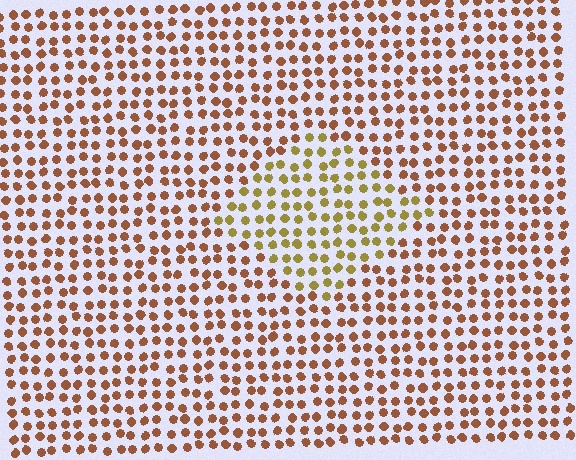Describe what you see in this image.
The image is filled with small brown elements in a uniform arrangement. A diamond-shaped region is visible where the elements are tinted to a slightly different hue, forming a subtle color boundary.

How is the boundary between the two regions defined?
The boundary is defined purely by a slight shift in hue (about 36 degrees). Spacing, size, and orientation are identical on both sides.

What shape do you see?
I see a diamond.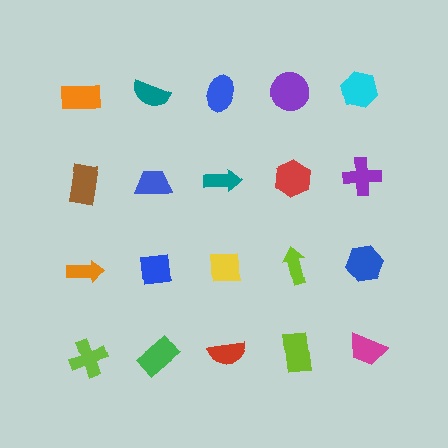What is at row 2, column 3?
A teal arrow.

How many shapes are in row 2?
5 shapes.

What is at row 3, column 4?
A lime arrow.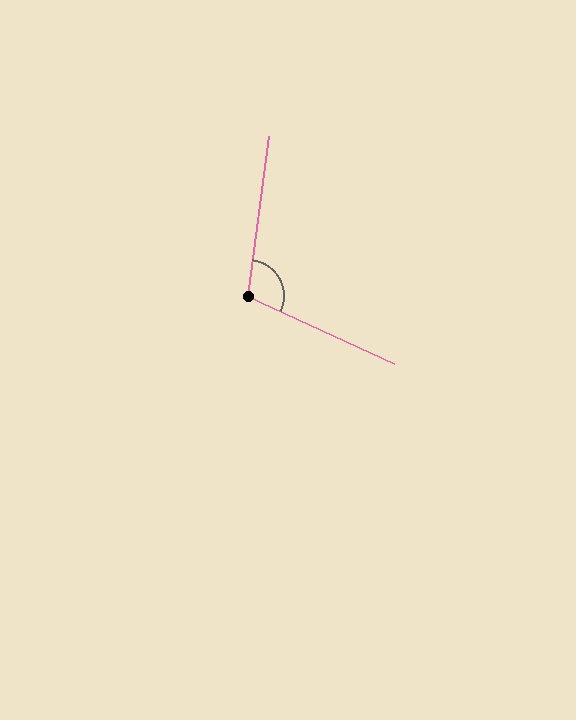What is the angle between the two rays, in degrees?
Approximately 107 degrees.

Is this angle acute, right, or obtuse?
It is obtuse.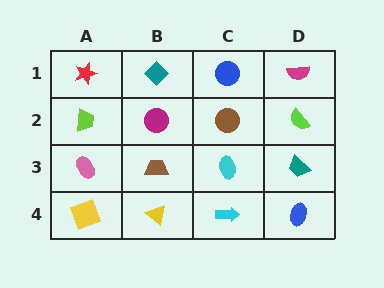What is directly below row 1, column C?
A brown circle.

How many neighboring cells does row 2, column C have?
4.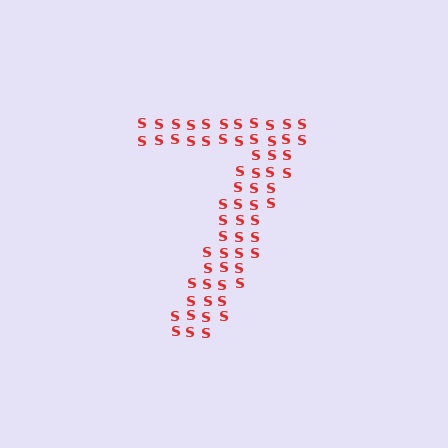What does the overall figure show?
The overall figure shows the digit 7.